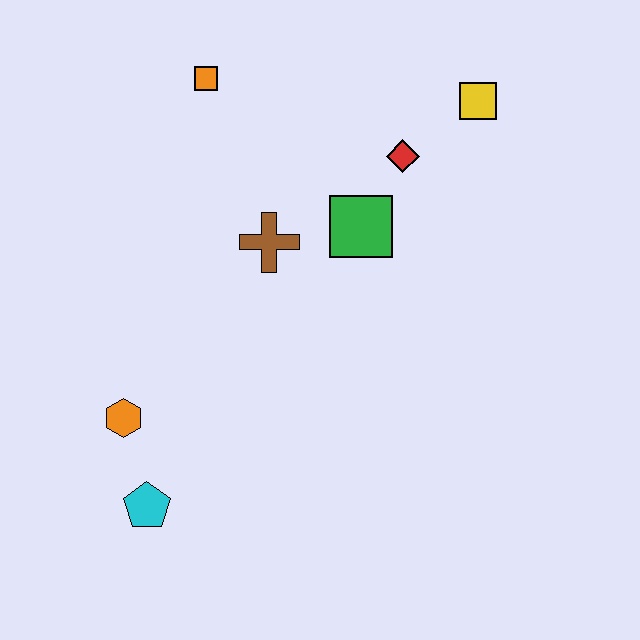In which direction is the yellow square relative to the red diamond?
The yellow square is to the right of the red diamond.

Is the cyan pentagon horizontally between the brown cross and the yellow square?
No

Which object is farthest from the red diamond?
The cyan pentagon is farthest from the red diamond.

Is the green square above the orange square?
No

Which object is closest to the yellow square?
The red diamond is closest to the yellow square.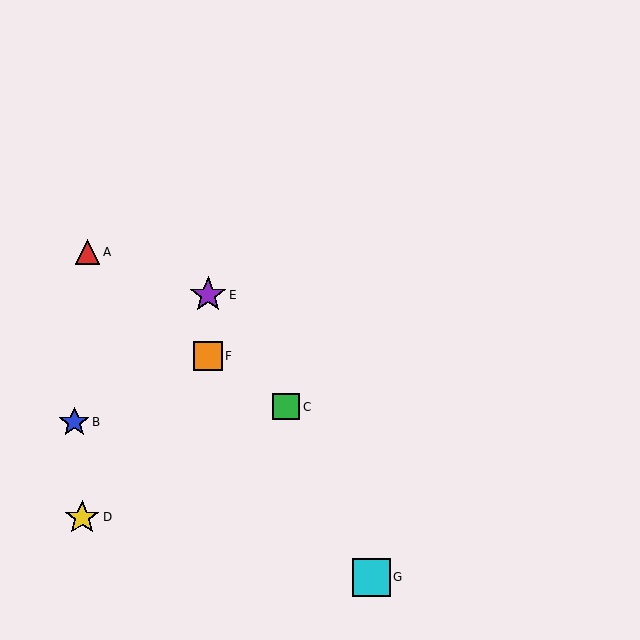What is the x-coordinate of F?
Object F is at x≈208.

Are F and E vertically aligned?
Yes, both are at x≈208.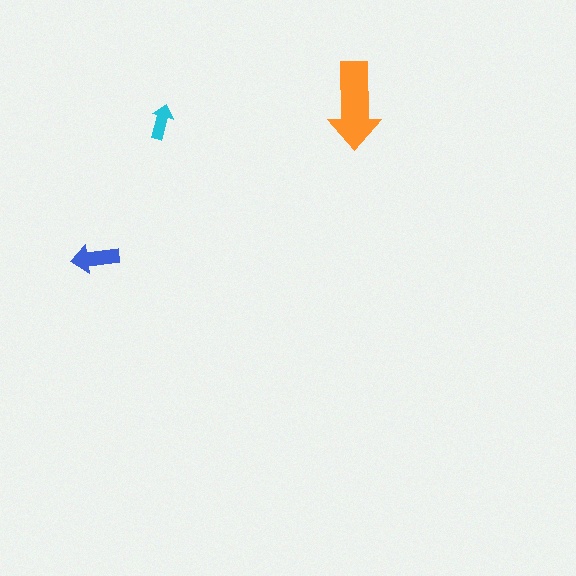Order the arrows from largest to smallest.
the orange one, the blue one, the cyan one.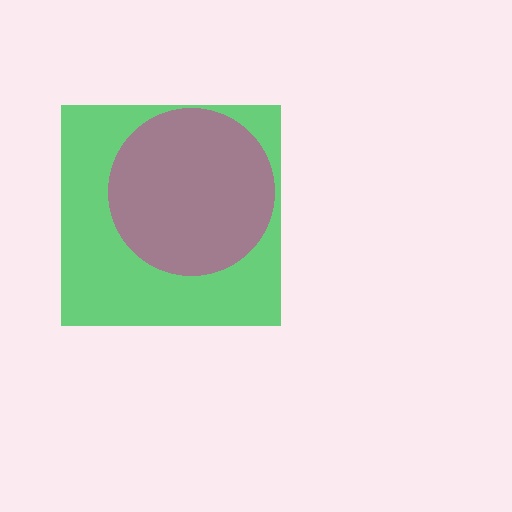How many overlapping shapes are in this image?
There are 2 overlapping shapes in the image.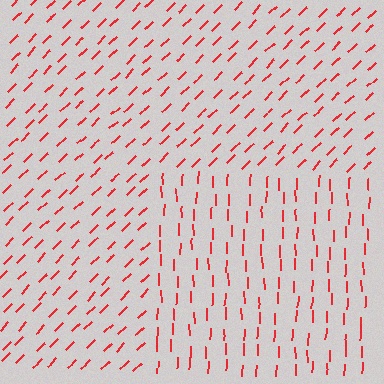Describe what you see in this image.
The image is filled with small red line segments. A rectangle region in the image has lines oriented differently from the surrounding lines, creating a visible texture boundary.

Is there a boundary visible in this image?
Yes, there is a texture boundary formed by a change in line orientation.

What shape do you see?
I see a rectangle.